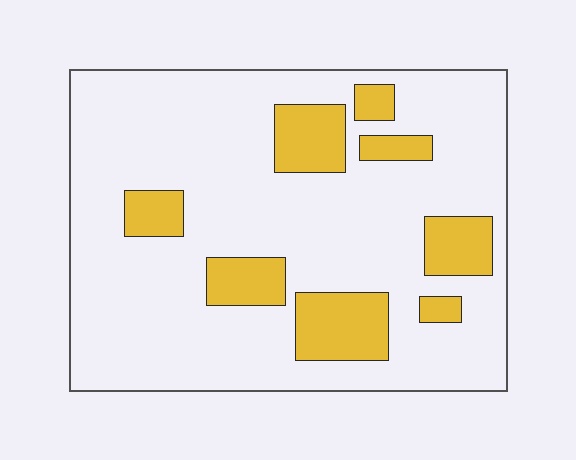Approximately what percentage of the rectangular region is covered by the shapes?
Approximately 20%.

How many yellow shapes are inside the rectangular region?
8.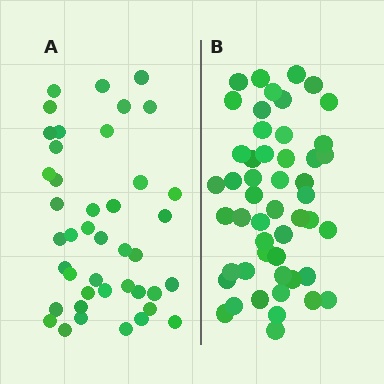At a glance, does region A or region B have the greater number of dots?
Region B (the right region) has more dots.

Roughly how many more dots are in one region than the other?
Region B has roughly 8 or so more dots than region A.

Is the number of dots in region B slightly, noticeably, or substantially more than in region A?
Region B has only slightly more — the two regions are fairly close. The ratio is roughly 1.2 to 1.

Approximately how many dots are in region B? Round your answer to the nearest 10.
About 50 dots.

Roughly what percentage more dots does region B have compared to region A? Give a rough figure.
About 20% more.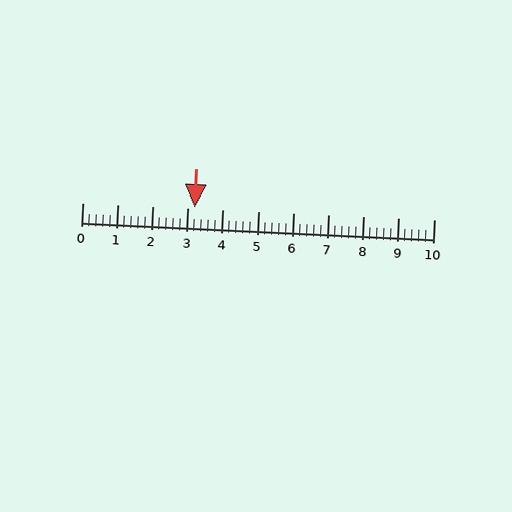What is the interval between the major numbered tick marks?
The major tick marks are spaced 1 units apart.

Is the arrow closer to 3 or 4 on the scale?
The arrow is closer to 3.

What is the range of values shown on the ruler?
The ruler shows values from 0 to 10.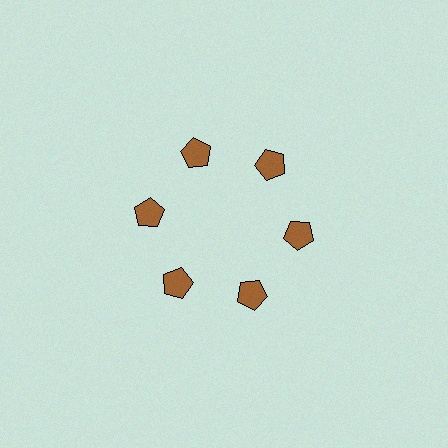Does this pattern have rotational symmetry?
Yes, this pattern has 6-fold rotational symmetry. It looks the same after rotating 60 degrees around the center.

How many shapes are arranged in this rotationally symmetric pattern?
There are 6 shapes, arranged in 6 groups of 1.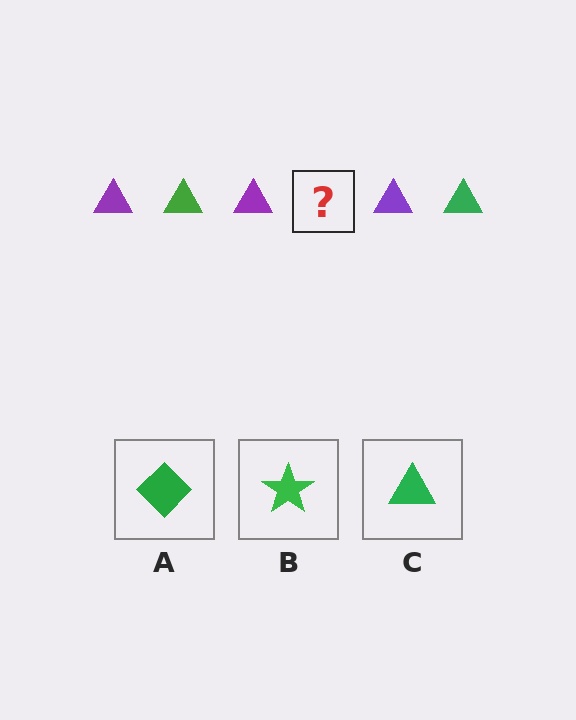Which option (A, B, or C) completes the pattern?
C.